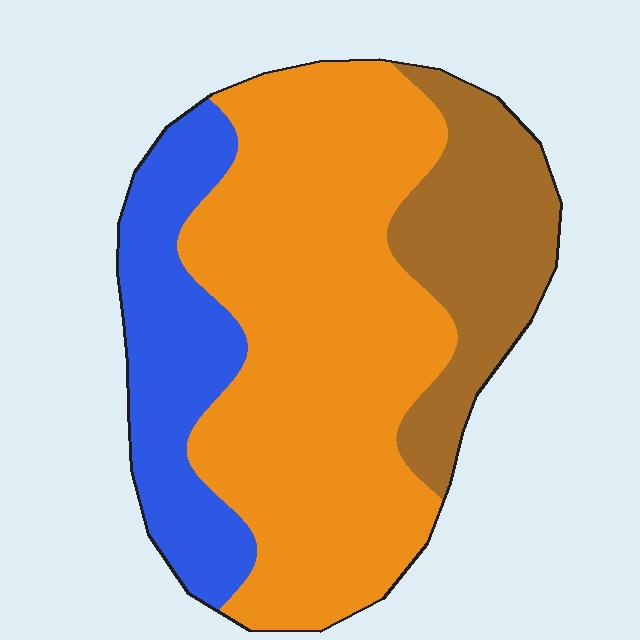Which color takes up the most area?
Orange, at roughly 60%.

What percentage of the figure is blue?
Blue takes up less than a quarter of the figure.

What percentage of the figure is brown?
Brown covers 20% of the figure.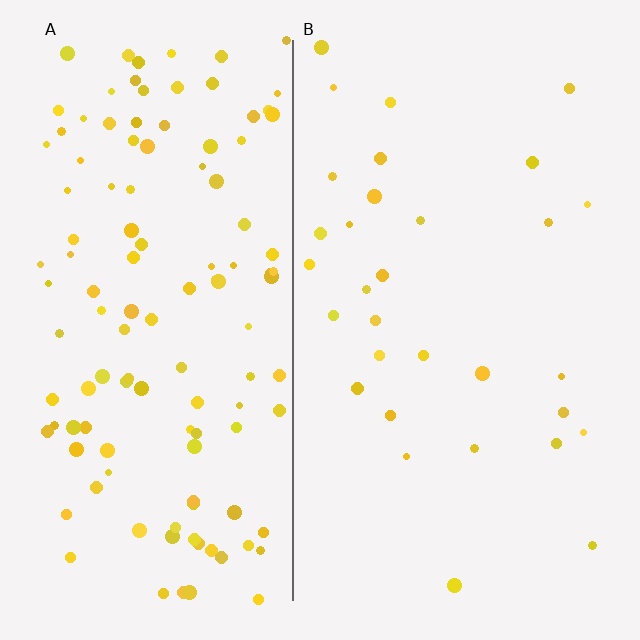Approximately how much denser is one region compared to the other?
Approximately 3.9× — region A over region B.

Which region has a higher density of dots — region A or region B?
A (the left).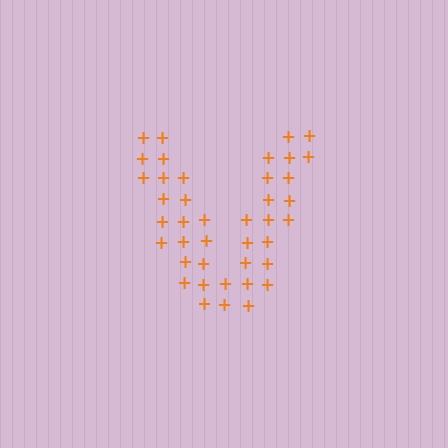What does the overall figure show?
The overall figure shows the letter V.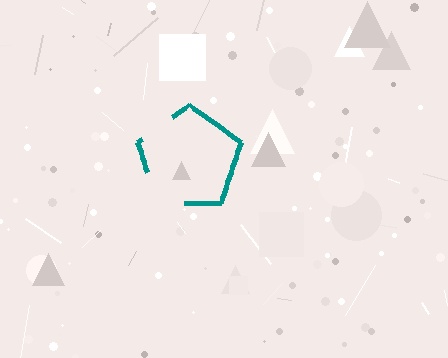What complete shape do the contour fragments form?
The contour fragments form a pentagon.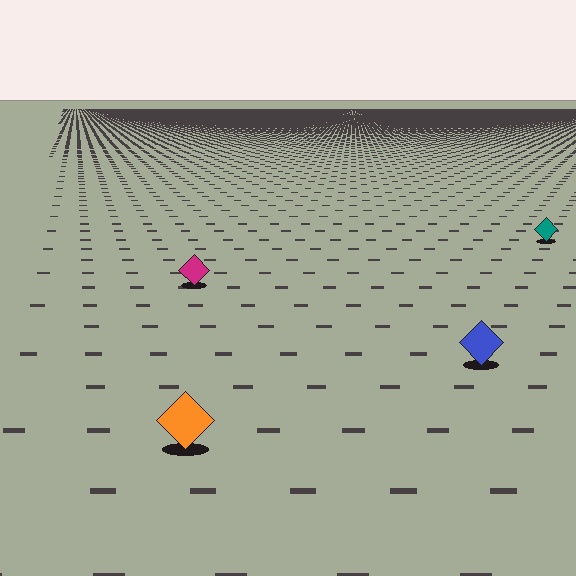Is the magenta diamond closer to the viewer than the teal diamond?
Yes. The magenta diamond is closer — you can tell from the texture gradient: the ground texture is coarser near it.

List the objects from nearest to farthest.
From nearest to farthest: the orange diamond, the blue diamond, the magenta diamond, the teal diamond.